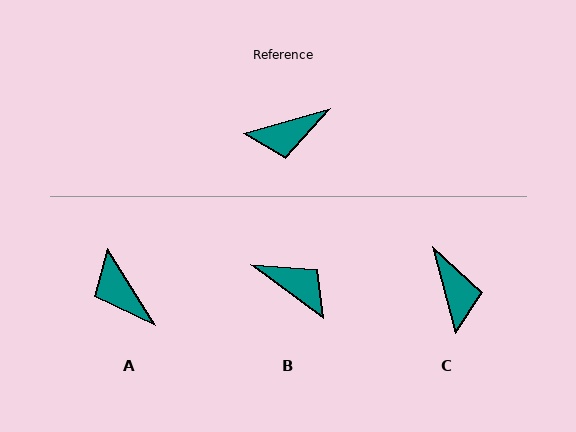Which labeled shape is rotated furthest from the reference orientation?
B, about 128 degrees away.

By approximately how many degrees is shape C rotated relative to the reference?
Approximately 89 degrees counter-clockwise.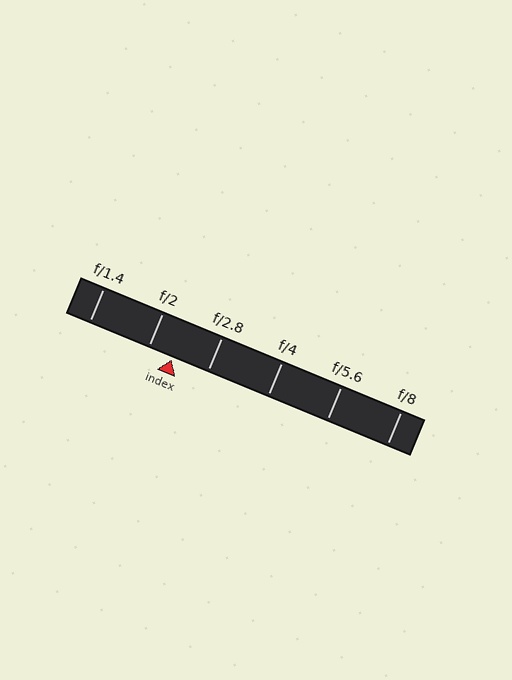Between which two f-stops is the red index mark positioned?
The index mark is between f/2 and f/2.8.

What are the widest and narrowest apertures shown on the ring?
The widest aperture shown is f/1.4 and the narrowest is f/8.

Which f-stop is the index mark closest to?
The index mark is closest to f/2.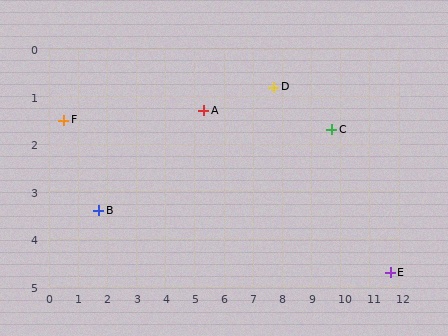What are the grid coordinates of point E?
Point E is at approximately (11.7, 4.7).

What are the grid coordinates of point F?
Point F is at approximately (0.5, 1.5).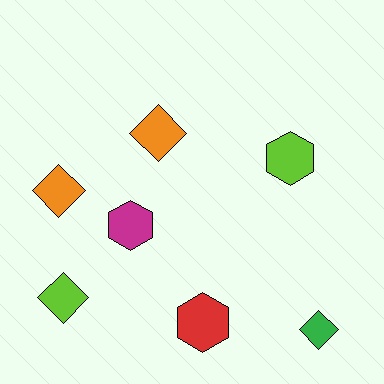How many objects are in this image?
There are 7 objects.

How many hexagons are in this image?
There are 3 hexagons.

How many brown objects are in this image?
There are no brown objects.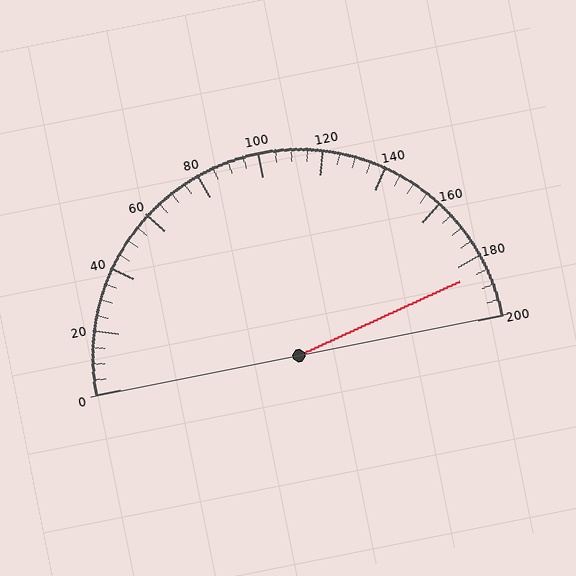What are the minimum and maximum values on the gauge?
The gauge ranges from 0 to 200.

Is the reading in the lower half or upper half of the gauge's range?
The reading is in the upper half of the range (0 to 200).